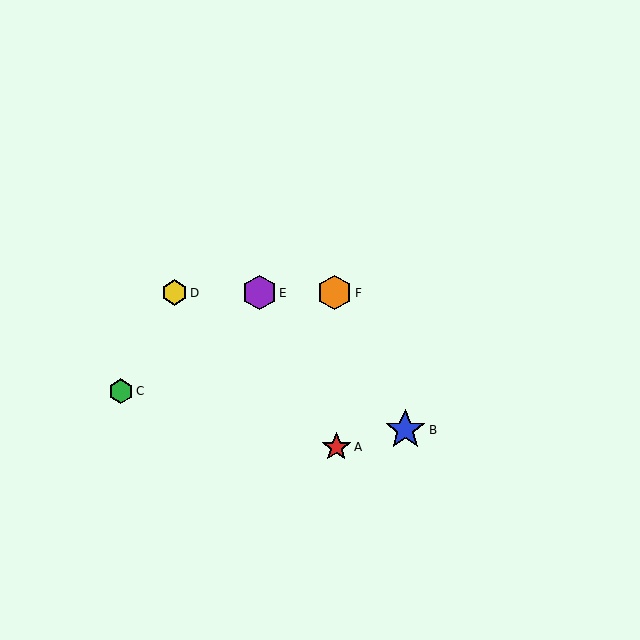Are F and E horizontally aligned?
Yes, both are at y≈293.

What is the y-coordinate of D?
Object D is at y≈293.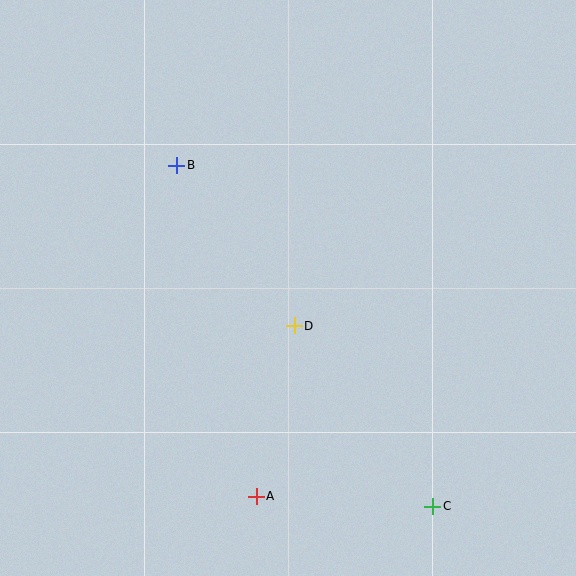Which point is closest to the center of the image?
Point D at (294, 326) is closest to the center.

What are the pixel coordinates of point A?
Point A is at (256, 496).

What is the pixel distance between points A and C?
The distance between A and C is 177 pixels.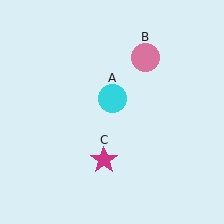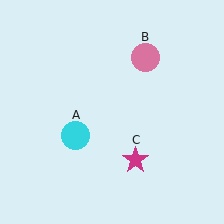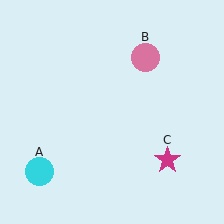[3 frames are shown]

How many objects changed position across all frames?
2 objects changed position: cyan circle (object A), magenta star (object C).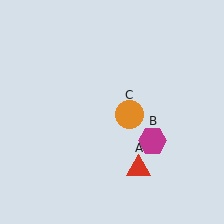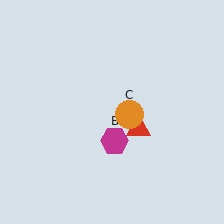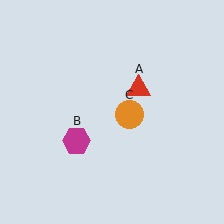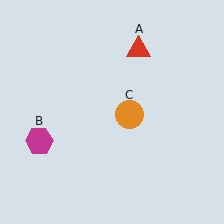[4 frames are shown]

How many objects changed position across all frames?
2 objects changed position: red triangle (object A), magenta hexagon (object B).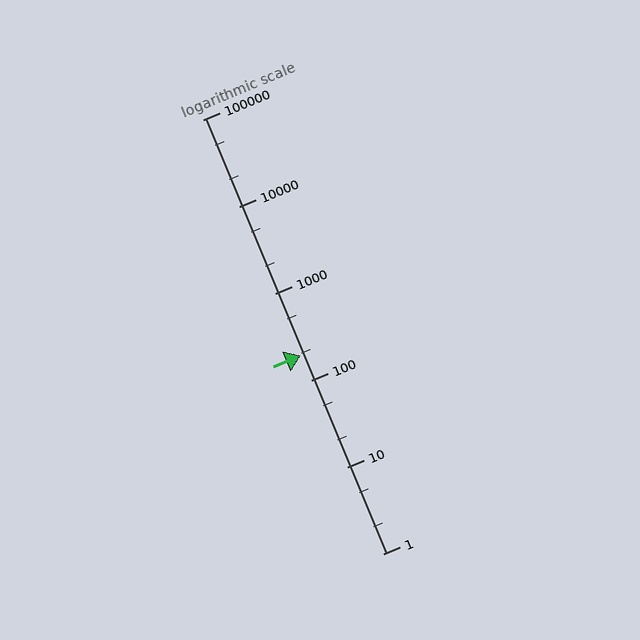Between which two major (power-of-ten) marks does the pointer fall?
The pointer is between 100 and 1000.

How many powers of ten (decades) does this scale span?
The scale spans 5 decades, from 1 to 100000.